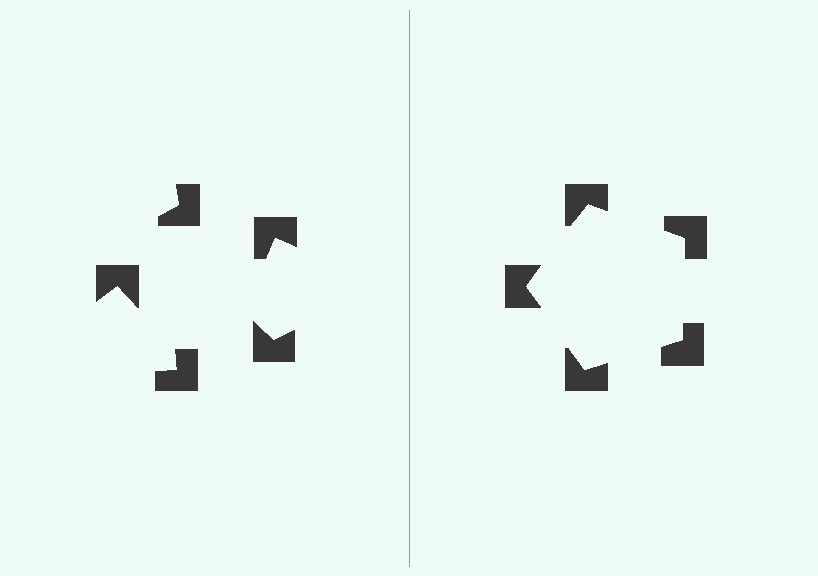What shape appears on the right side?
An illusory pentagon.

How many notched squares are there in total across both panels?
10 — 5 on each side.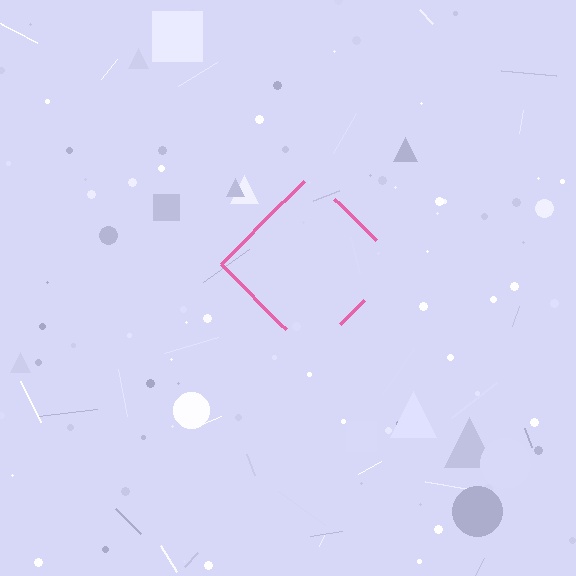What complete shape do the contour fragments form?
The contour fragments form a diamond.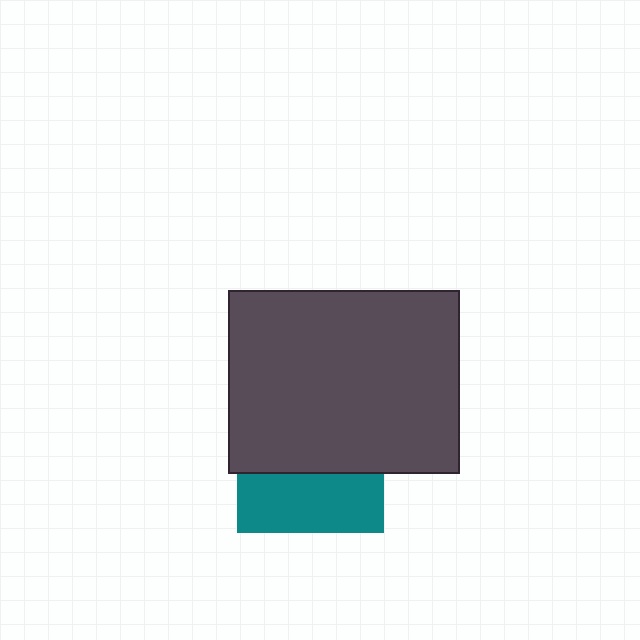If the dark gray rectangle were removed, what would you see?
You would see the complete teal square.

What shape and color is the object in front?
The object in front is a dark gray rectangle.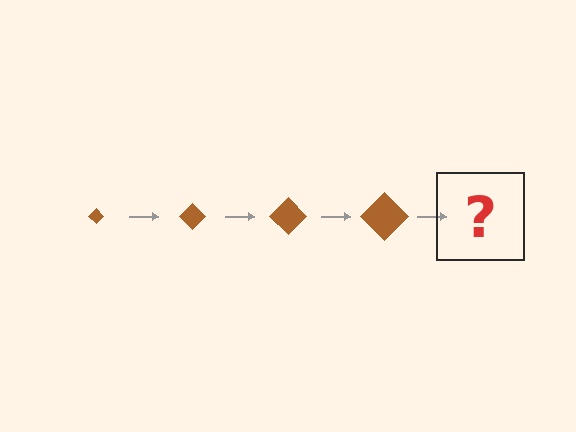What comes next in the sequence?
The next element should be a brown diamond, larger than the previous one.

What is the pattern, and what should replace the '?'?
The pattern is that the diamond gets progressively larger each step. The '?' should be a brown diamond, larger than the previous one.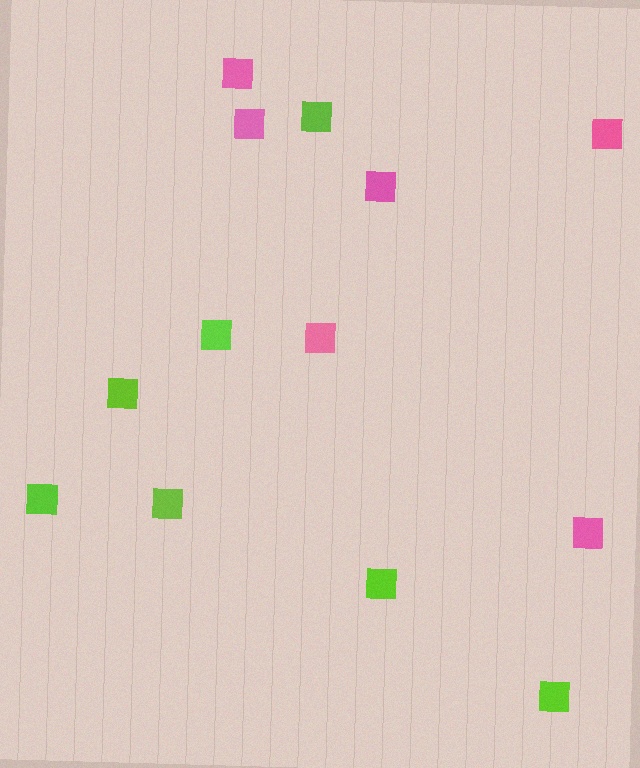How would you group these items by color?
There are 2 groups: one group of pink squares (6) and one group of lime squares (7).